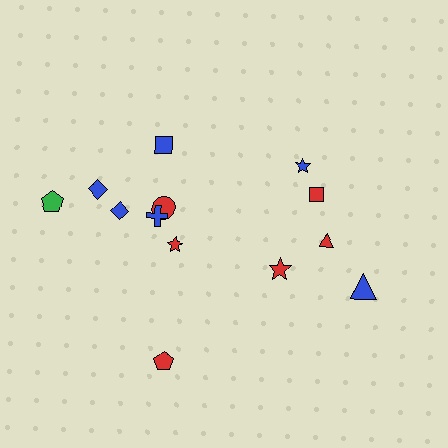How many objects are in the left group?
There are 8 objects.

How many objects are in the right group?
There are 5 objects.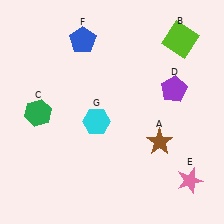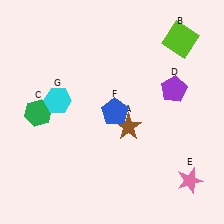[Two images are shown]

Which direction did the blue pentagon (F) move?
The blue pentagon (F) moved down.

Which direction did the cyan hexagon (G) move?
The cyan hexagon (G) moved left.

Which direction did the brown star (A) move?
The brown star (A) moved left.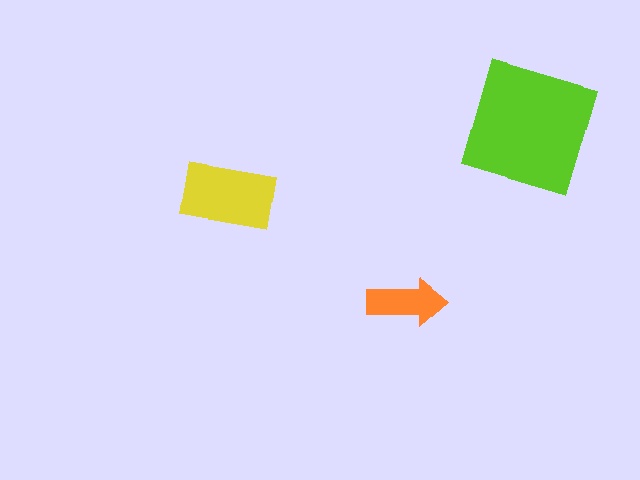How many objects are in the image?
There are 3 objects in the image.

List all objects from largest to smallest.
The lime square, the yellow rectangle, the orange arrow.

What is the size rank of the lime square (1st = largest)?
1st.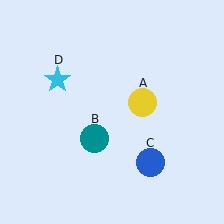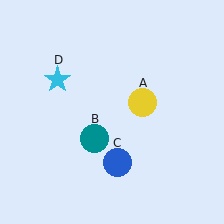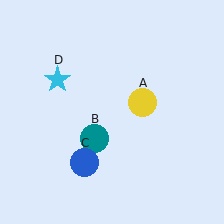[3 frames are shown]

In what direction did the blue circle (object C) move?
The blue circle (object C) moved left.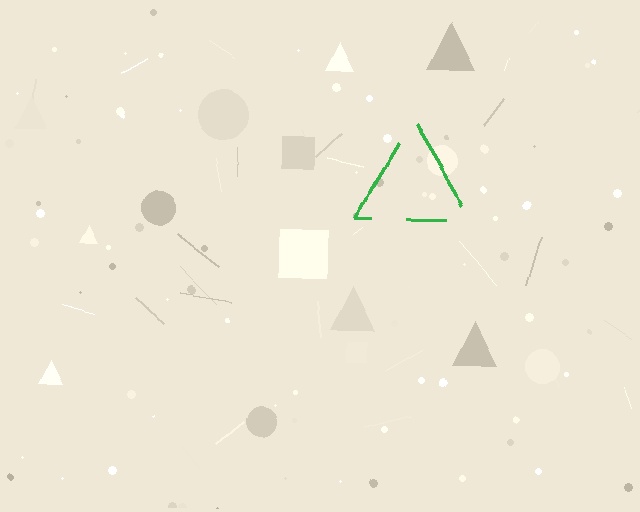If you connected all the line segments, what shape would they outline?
They would outline a triangle.